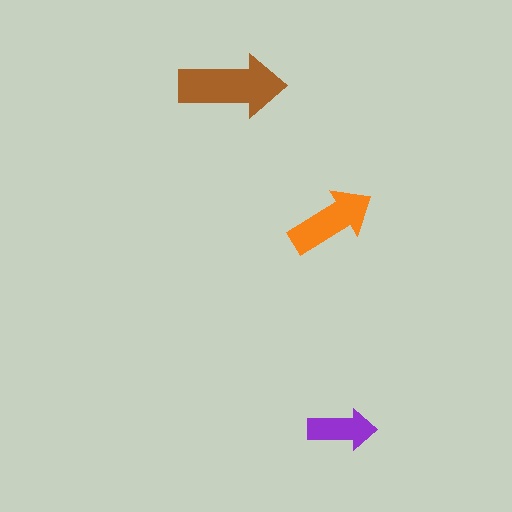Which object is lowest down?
The purple arrow is bottommost.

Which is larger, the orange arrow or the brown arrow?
The brown one.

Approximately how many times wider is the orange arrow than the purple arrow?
About 1.5 times wider.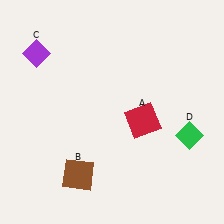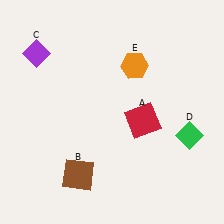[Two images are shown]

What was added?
An orange hexagon (E) was added in Image 2.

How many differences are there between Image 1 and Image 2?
There is 1 difference between the two images.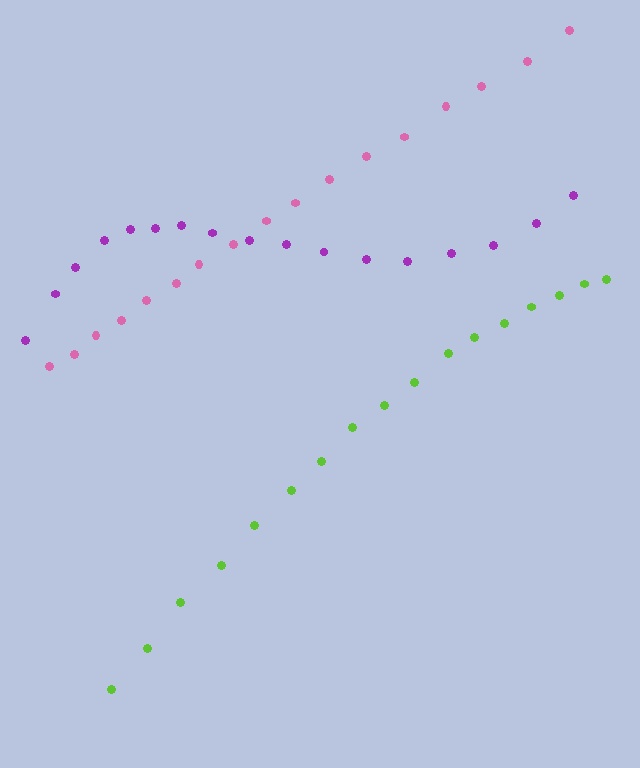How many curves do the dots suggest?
There are 3 distinct paths.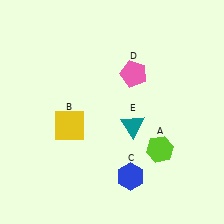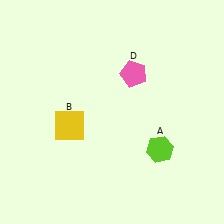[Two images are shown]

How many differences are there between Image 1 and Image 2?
There are 2 differences between the two images.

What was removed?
The blue hexagon (C), the teal triangle (E) were removed in Image 2.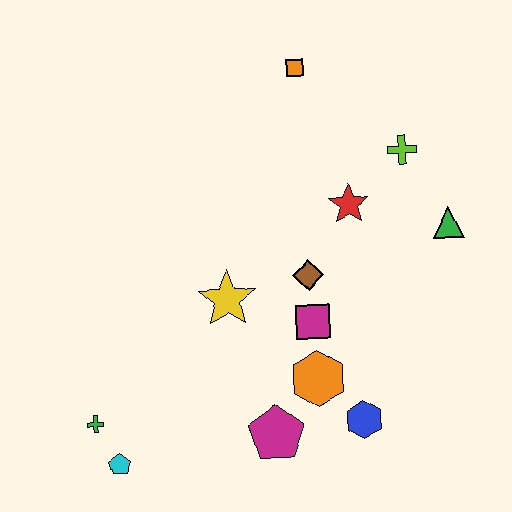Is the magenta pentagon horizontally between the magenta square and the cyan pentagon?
Yes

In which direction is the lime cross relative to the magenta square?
The lime cross is above the magenta square.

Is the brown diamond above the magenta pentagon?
Yes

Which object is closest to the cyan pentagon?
The green cross is closest to the cyan pentagon.